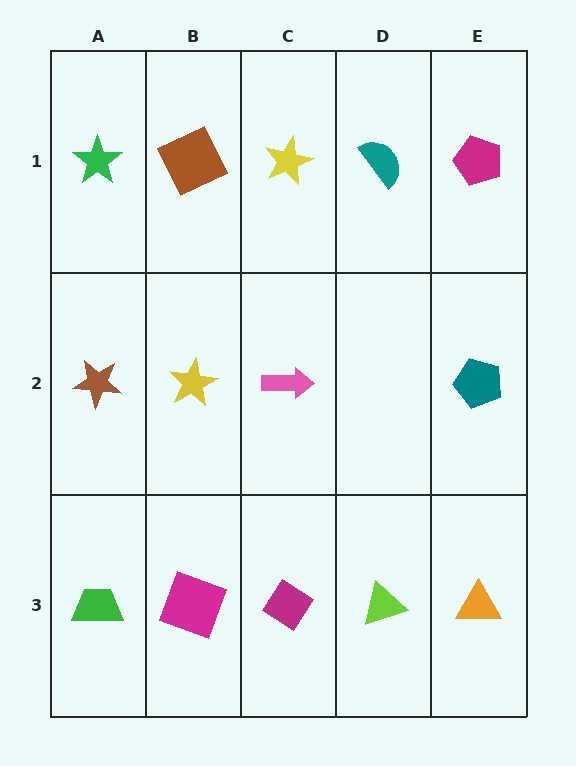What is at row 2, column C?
A pink arrow.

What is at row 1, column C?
A yellow star.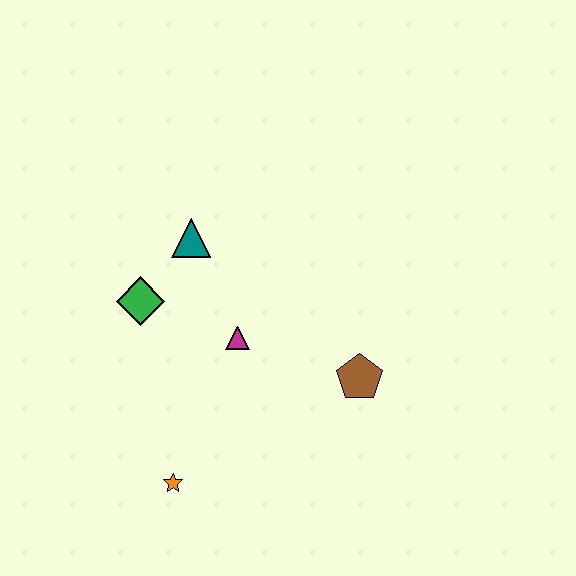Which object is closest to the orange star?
The magenta triangle is closest to the orange star.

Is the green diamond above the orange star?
Yes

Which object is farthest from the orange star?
The teal triangle is farthest from the orange star.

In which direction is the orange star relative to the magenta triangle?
The orange star is below the magenta triangle.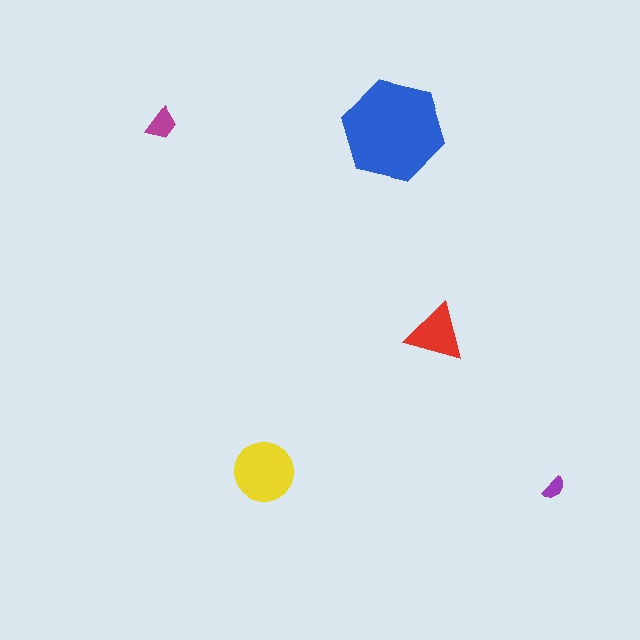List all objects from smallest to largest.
The purple semicircle, the magenta trapezoid, the red triangle, the yellow circle, the blue hexagon.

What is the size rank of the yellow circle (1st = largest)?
2nd.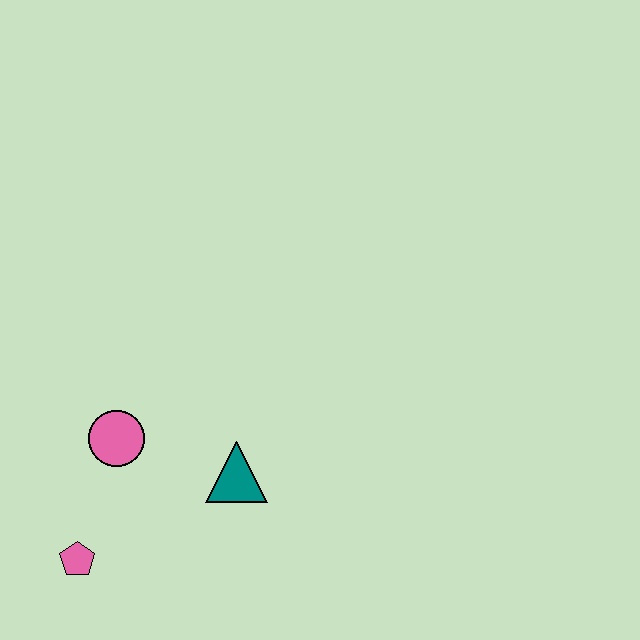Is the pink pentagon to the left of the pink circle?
Yes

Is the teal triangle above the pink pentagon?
Yes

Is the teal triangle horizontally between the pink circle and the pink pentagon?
No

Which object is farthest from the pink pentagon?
The teal triangle is farthest from the pink pentagon.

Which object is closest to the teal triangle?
The pink circle is closest to the teal triangle.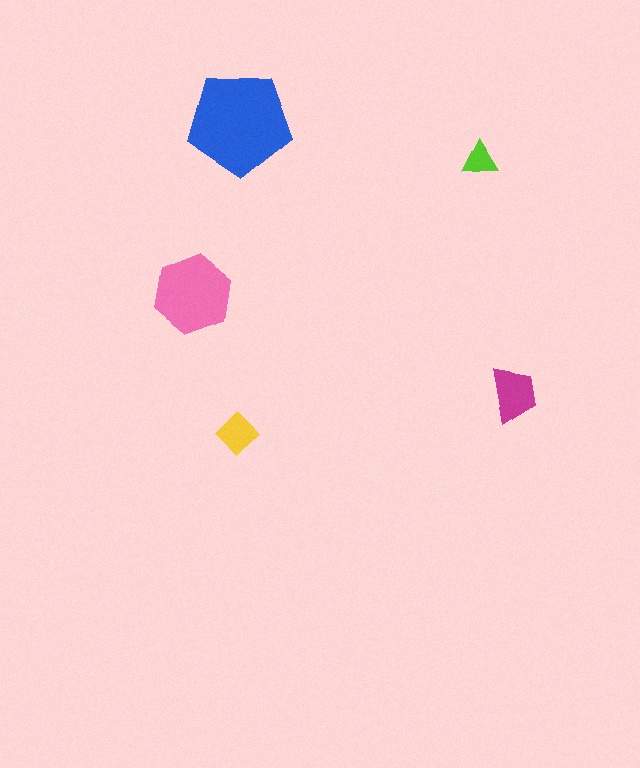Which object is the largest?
The blue pentagon.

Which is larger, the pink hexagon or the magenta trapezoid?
The pink hexagon.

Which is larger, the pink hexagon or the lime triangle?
The pink hexagon.